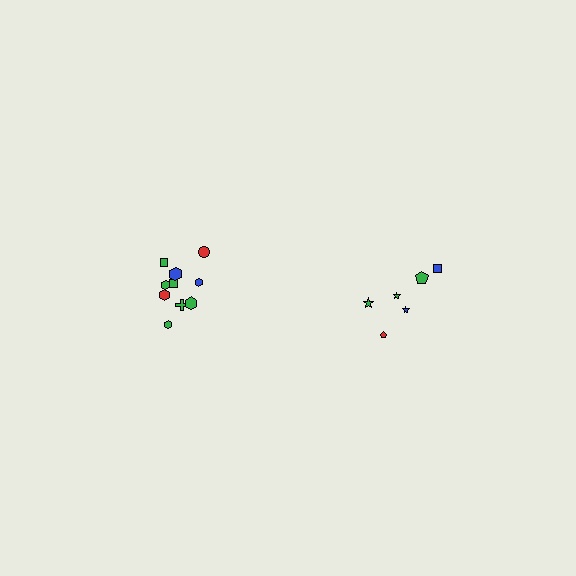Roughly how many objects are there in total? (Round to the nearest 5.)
Roughly 15 objects in total.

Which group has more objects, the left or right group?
The left group.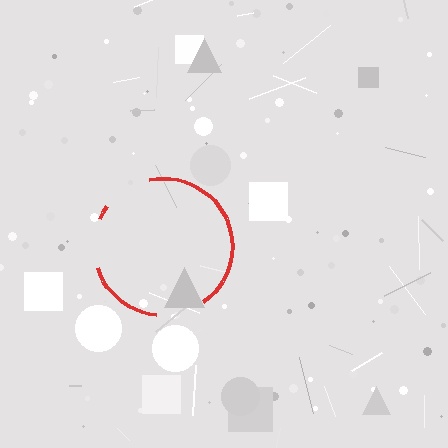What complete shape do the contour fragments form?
The contour fragments form a circle.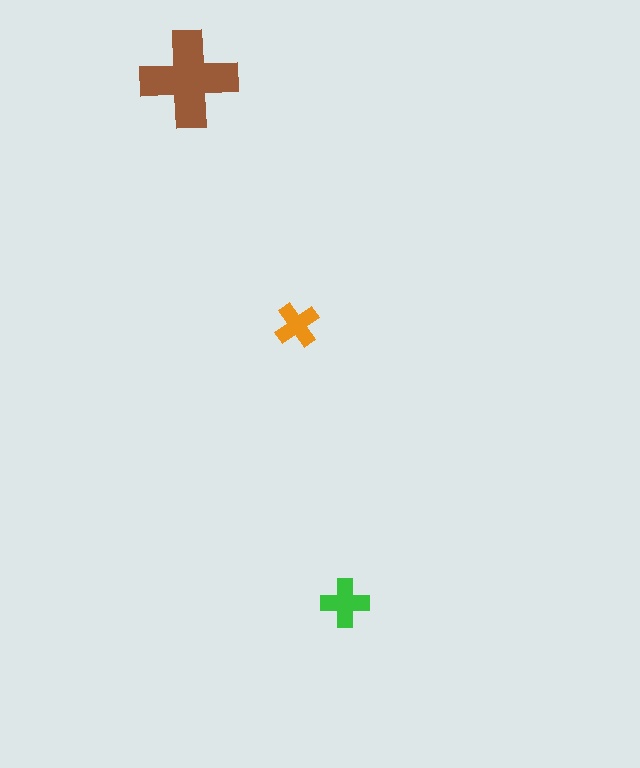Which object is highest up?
The brown cross is topmost.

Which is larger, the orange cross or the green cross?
The green one.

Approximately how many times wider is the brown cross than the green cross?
About 2 times wider.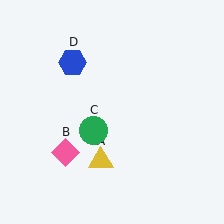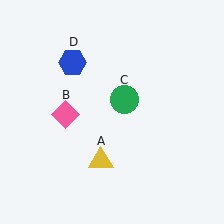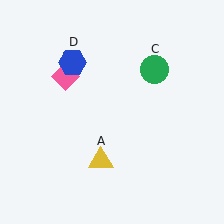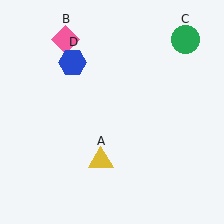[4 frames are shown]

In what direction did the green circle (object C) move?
The green circle (object C) moved up and to the right.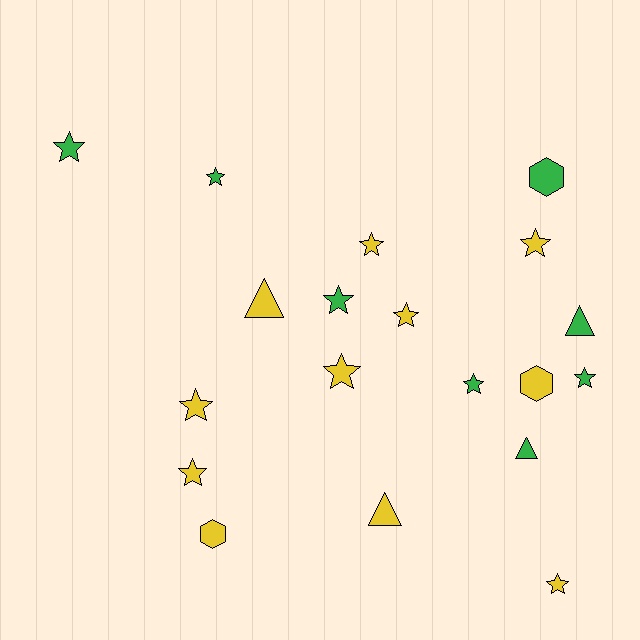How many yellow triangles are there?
There are 2 yellow triangles.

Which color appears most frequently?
Yellow, with 11 objects.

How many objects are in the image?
There are 19 objects.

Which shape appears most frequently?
Star, with 12 objects.